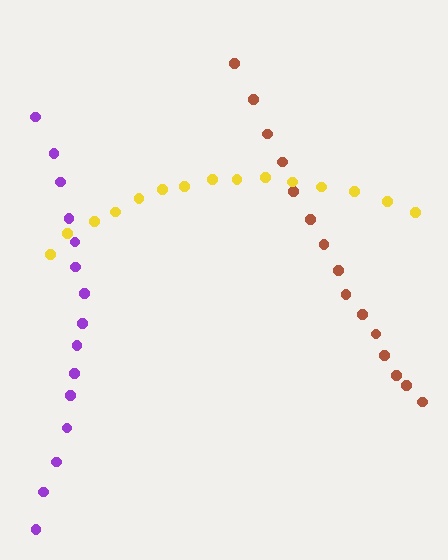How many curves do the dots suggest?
There are 3 distinct paths.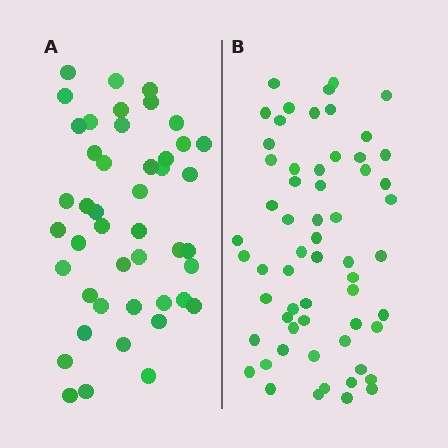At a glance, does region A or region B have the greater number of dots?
Region B (the right region) has more dots.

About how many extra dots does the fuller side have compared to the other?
Region B has approximately 15 more dots than region A.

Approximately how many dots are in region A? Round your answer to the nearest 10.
About 40 dots. (The exact count is 45, which rounds to 40.)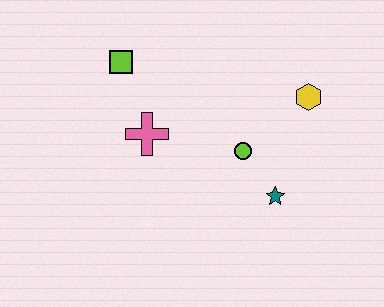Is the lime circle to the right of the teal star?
No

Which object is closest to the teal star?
The lime circle is closest to the teal star.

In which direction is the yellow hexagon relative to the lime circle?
The yellow hexagon is to the right of the lime circle.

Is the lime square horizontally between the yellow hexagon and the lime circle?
No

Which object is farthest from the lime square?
The teal star is farthest from the lime square.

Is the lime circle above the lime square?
No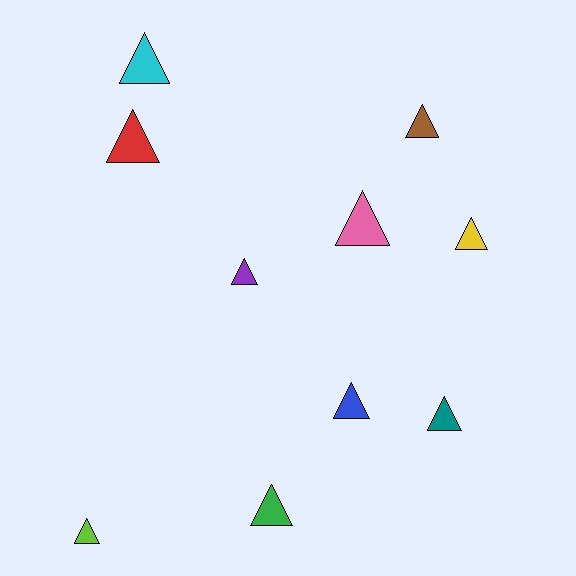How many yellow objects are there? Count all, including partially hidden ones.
There is 1 yellow object.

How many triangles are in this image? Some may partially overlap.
There are 10 triangles.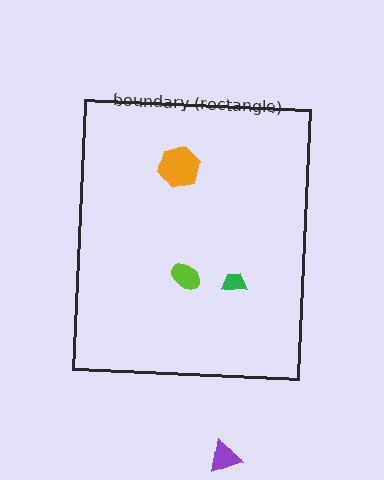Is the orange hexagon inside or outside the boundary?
Inside.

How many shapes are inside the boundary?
3 inside, 1 outside.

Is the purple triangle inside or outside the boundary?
Outside.